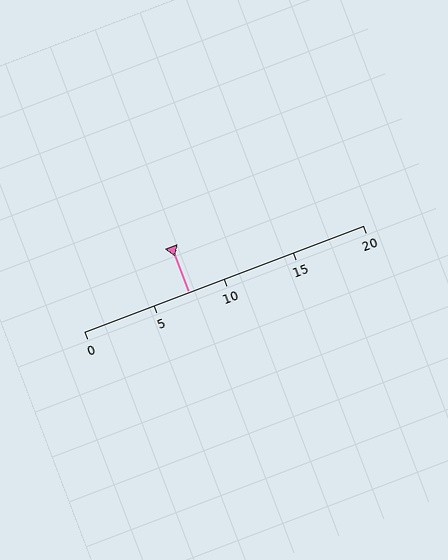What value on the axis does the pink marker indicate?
The marker indicates approximately 7.5.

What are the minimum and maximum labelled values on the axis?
The axis runs from 0 to 20.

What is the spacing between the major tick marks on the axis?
The major ticks are spaced 5 apart.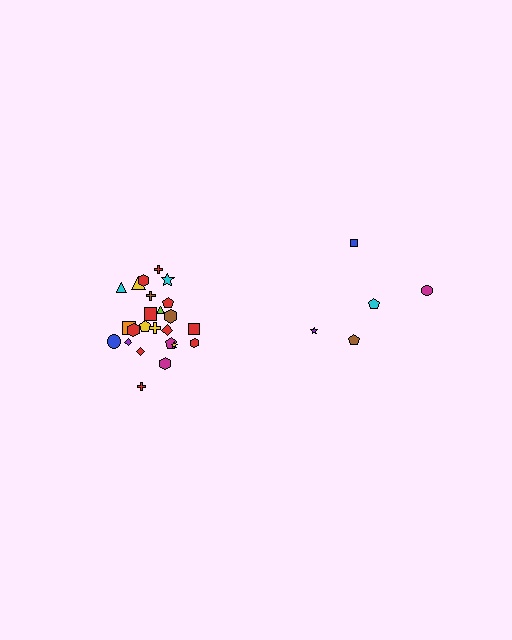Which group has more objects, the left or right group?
The left group.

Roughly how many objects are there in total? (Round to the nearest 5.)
Roughly 30 objects in total.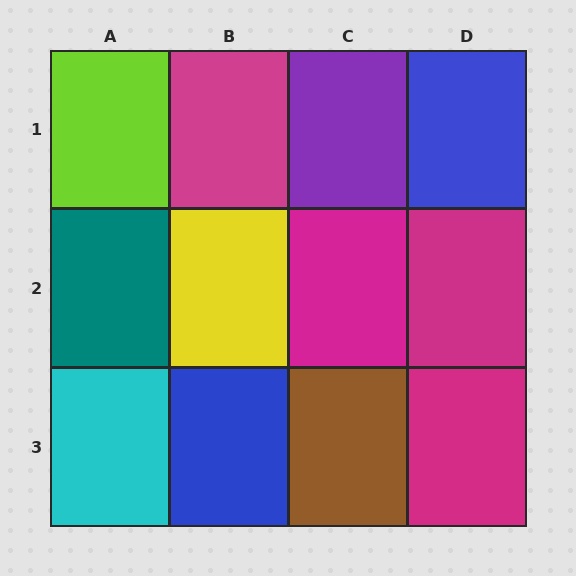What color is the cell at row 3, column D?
Magenta.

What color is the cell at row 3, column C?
Brown.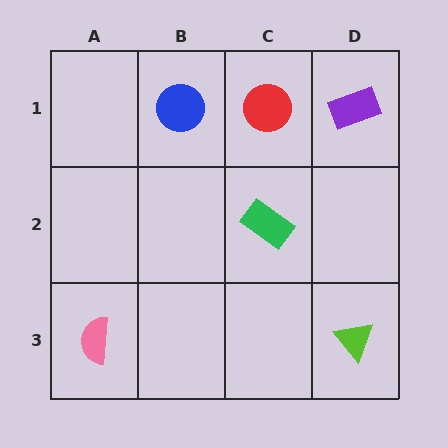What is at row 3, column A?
A pink semicircle.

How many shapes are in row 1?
3 shapes.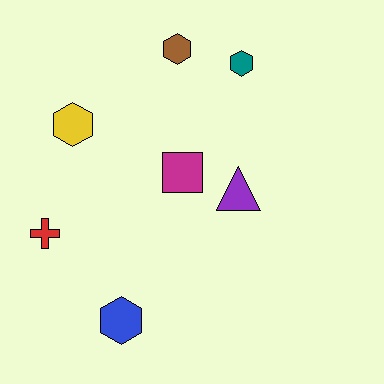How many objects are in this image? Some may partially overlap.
There are 7 objects.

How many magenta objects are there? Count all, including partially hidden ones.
There is 1 magenta object.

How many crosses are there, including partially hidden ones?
There is 1 cross.